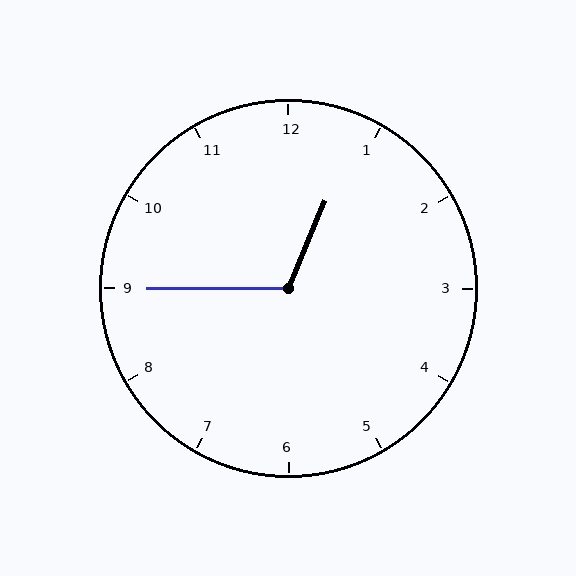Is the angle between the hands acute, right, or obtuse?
It is obtuse.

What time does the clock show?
12:45.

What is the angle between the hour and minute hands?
Approximately 112 degrees.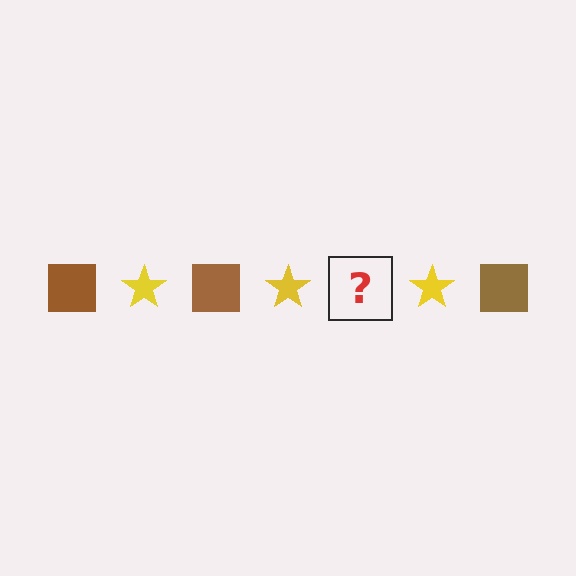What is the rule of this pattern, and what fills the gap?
The rule is that the pattern alternates between brown square and yellow star. The gap should be filled with a brown square.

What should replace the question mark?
The question mark should be replaced with a brown square.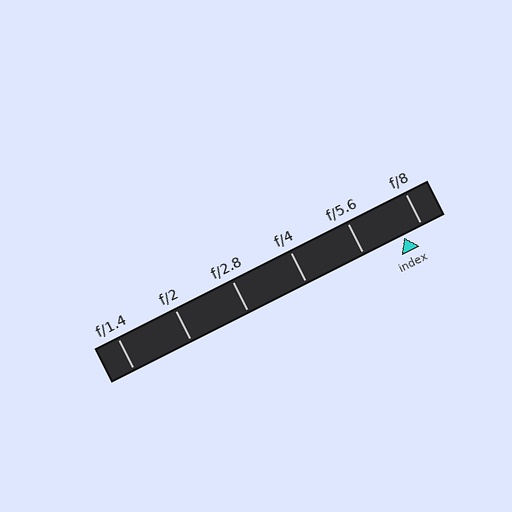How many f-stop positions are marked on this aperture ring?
There are 6 f-stop positions marked.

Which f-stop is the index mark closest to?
The index mark is closest to f/8.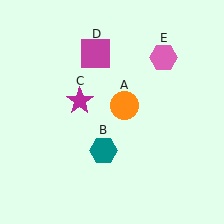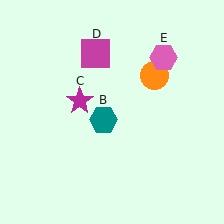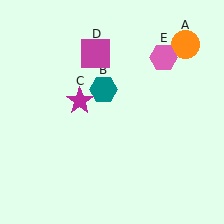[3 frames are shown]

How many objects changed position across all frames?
2 objects changed position: orange circle (object A), teal hexagon (object B).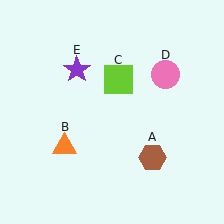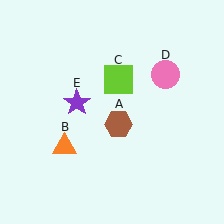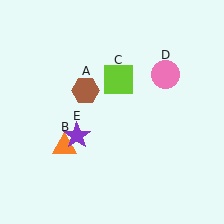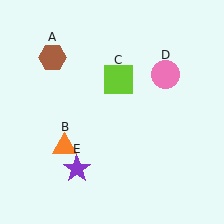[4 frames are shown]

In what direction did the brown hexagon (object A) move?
The brown hexagon (object A) moved up and to the left.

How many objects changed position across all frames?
2 objects changed position: brown hexagon (object A), purple star (object E).